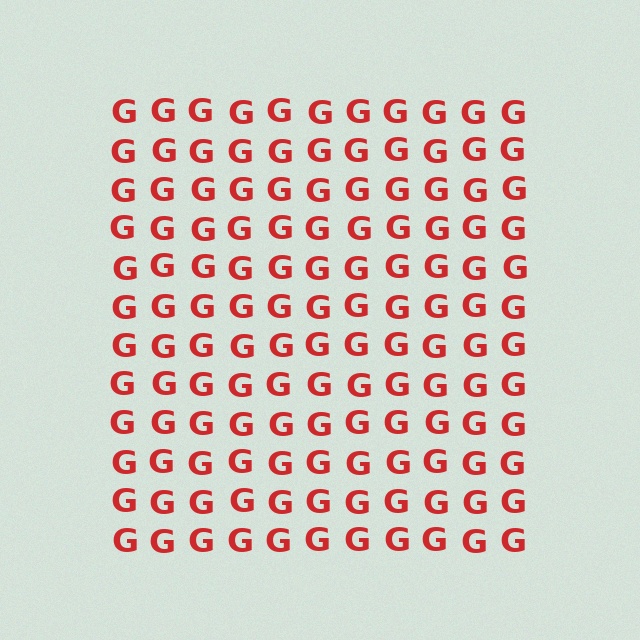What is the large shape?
The large shape is a square.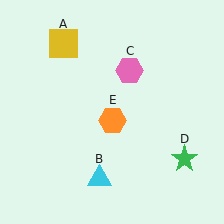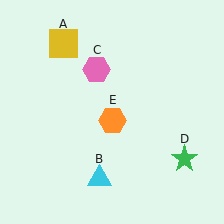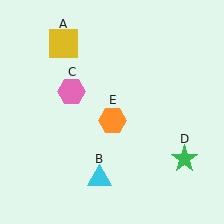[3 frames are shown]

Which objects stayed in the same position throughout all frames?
Yellow square (object A) and cyan triangle (object B) and green star (object D) and orange hexagon (object E) remained stationary.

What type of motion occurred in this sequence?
The pink hexagon (object C) rotated counterclockwise around the center of the scene.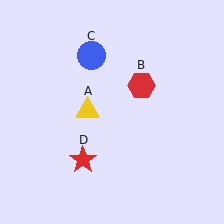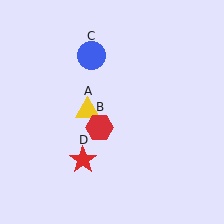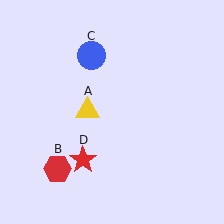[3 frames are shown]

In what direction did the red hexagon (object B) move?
The red hexagon (object B) moved down and to the left.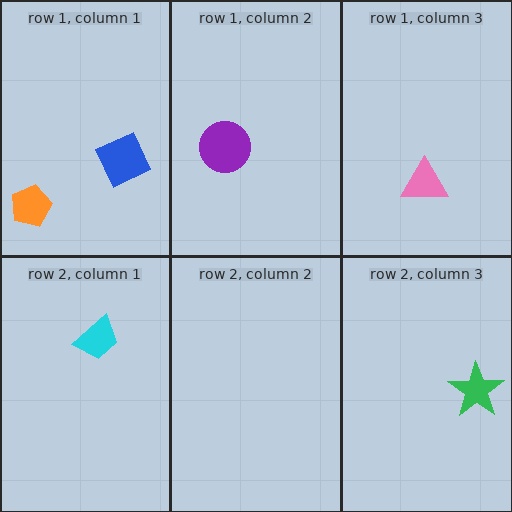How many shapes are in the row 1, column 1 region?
2.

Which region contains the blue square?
The row 1, column 1 region.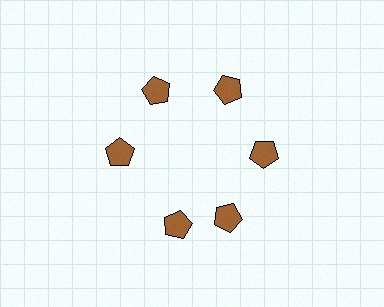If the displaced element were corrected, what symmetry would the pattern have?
It would have 6-fold rotational symmetry — the pattern would map onto itself every 60 degrees.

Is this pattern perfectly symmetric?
No. The 6 brown pentagons are arranged in a ring, but one element near the 7 o'clock position is rotated out of alignment along the ring, breaking the 6-fold rotational symmetry.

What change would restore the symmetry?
The symmetry would be restored by rotating it back into even spacing with its neighbors so that all 6 pentagons sit at equal angles and equal distance from the center.